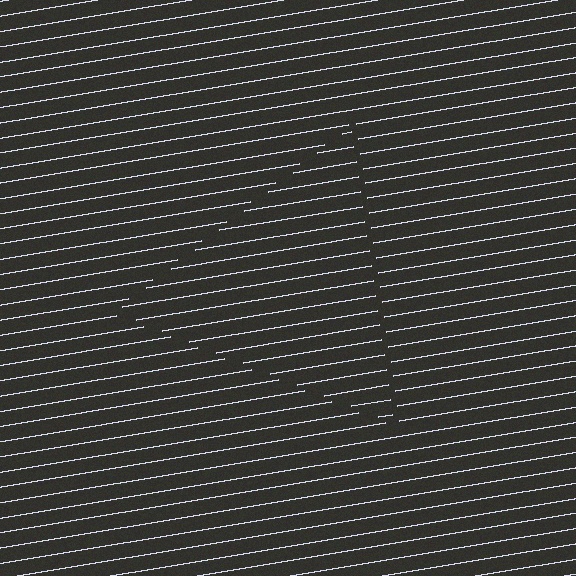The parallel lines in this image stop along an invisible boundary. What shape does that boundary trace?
An illusory triangle. The interior of the shape contains the same grating, shifted by half a period — the contour is defined by the phase discontinuity where line-ends from the inner and outer gratings abut.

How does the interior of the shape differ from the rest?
The interior of the shape contains the same grating, shifted by half a period — the contour is defined by the phase discontinuity where line-ends from the inner and outer gratings abut.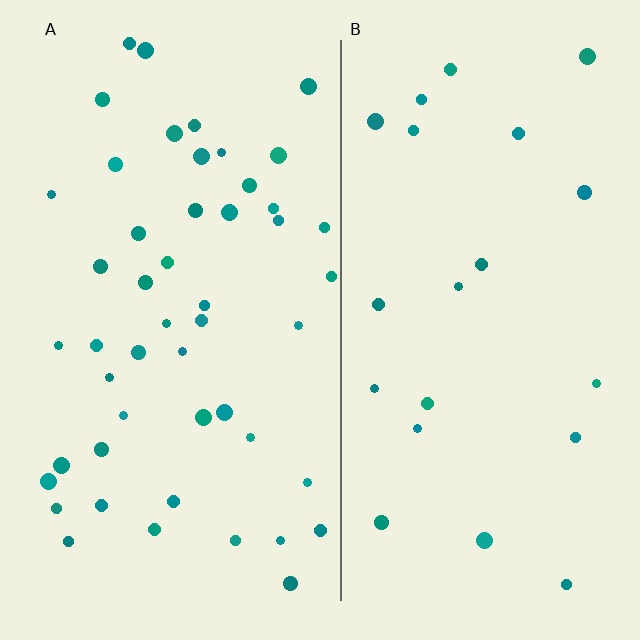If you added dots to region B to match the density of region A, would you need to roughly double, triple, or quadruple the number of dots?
Approximately double.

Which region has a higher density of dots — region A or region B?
A (the left).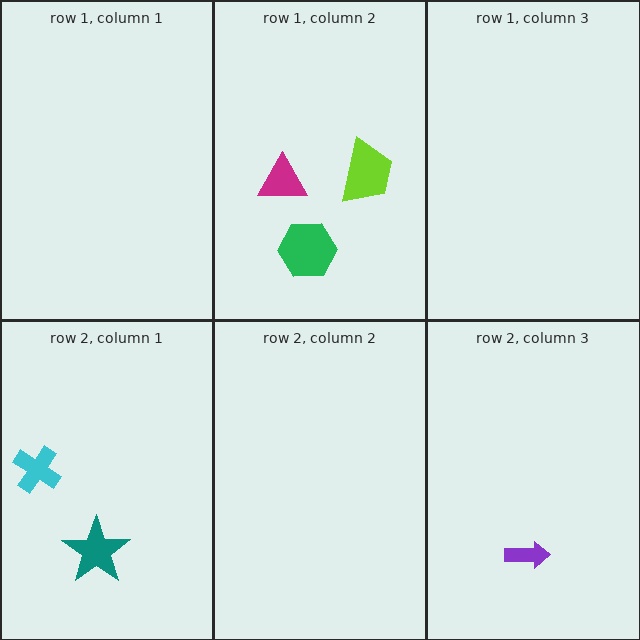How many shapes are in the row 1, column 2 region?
3.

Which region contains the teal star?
The row 2, column 1 region.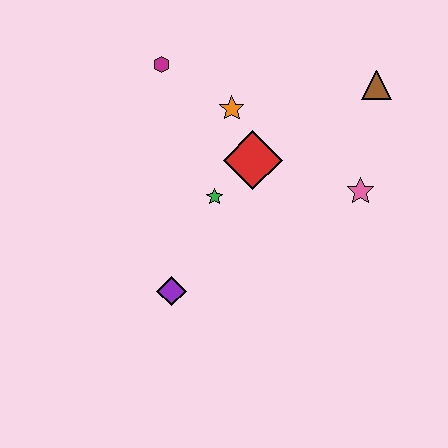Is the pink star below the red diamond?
Yes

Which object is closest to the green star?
The red diamond is closest to the green star.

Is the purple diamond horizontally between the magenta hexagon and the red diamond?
Yes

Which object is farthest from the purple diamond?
The brown triangle is farthest from the purple diamond.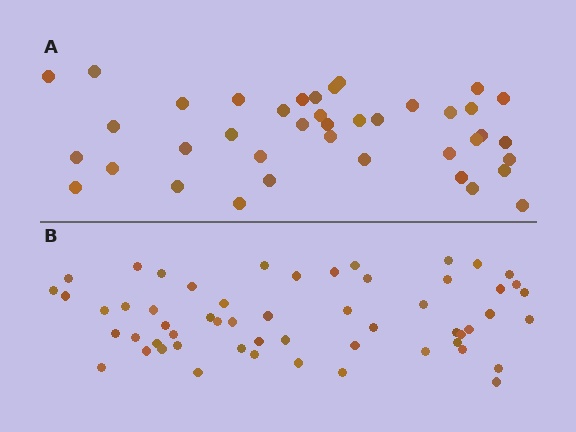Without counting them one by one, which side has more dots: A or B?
Region B (the bottom region) has more dots.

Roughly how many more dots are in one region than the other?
Region B has approximately 15 more dots than region A.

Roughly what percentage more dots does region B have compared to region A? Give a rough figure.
About 40% more.